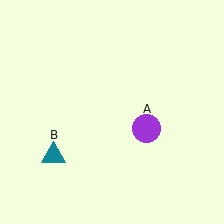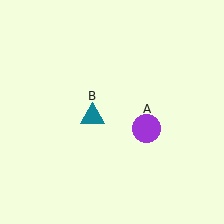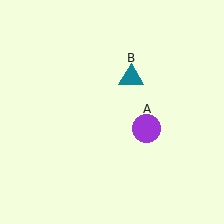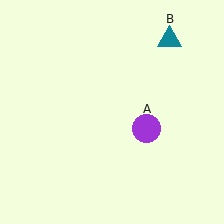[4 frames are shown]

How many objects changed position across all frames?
1 object changed position: teal triangle (object B).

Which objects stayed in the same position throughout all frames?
Purple circle (object A) remained stationary.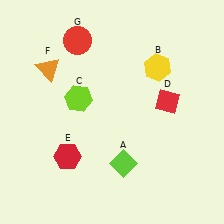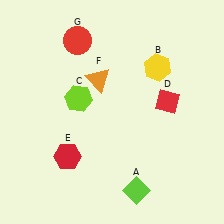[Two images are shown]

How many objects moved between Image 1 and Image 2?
2 objects moved between the two images.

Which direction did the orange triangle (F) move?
The orange triangle (F) moved right.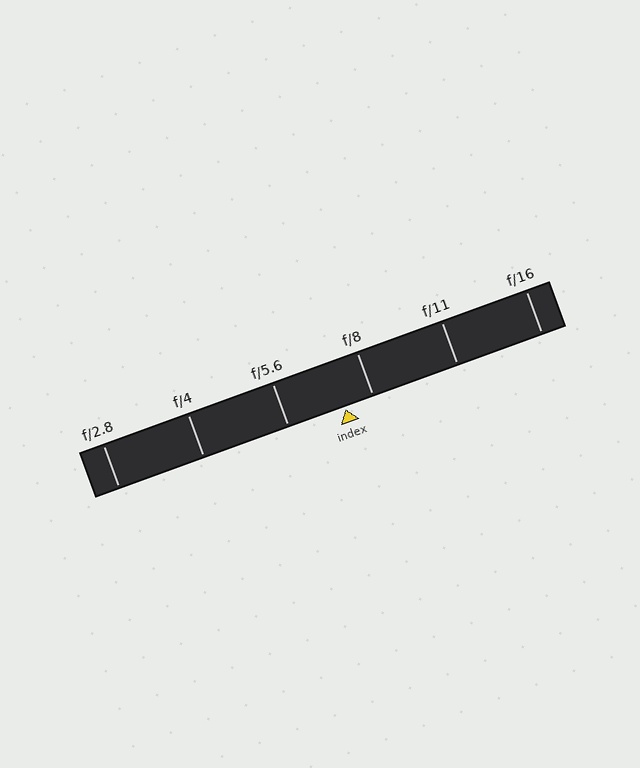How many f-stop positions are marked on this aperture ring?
There are 6 f-stop positions marked.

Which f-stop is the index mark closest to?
The index mark is closest to f/8.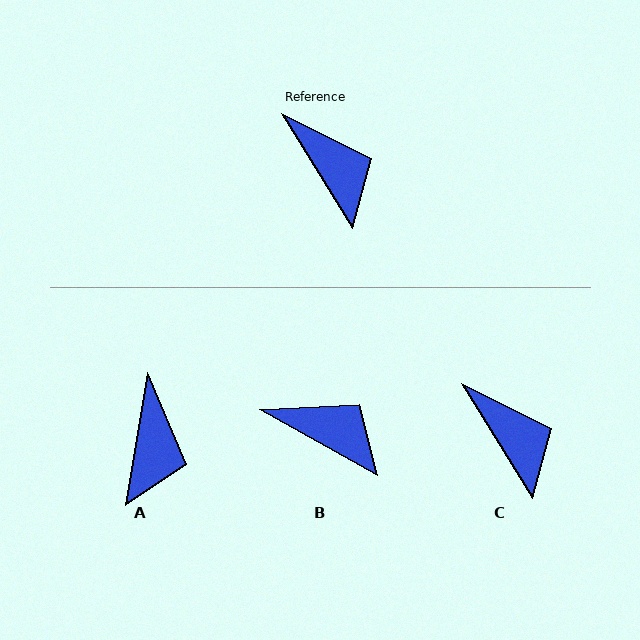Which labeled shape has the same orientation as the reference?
C.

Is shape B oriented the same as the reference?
No, it is off by about 30 degrees.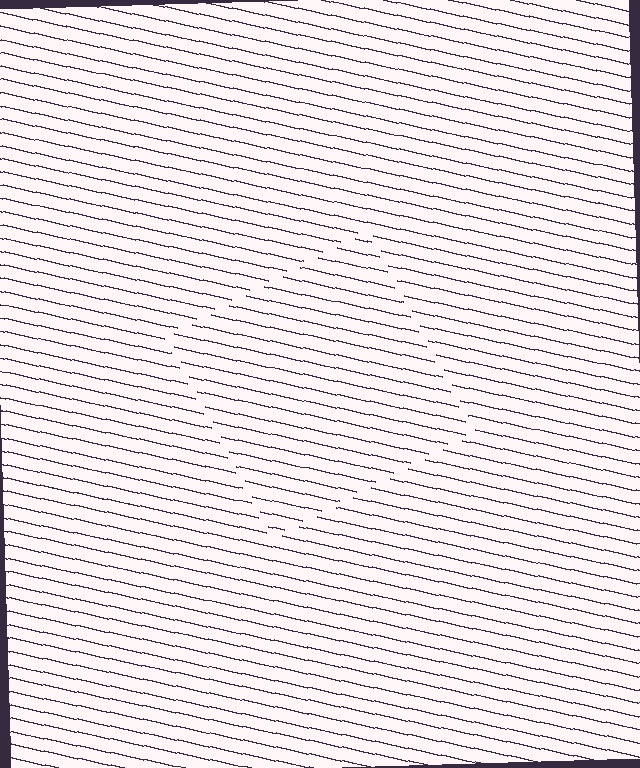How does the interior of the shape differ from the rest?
The interior of the shape contains the same grating, shifted by half a period — the contour is defined by the phase discontinuity where line-ends from the inner and outer gratings abut.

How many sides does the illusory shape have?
4 sides — the line-ends trace a square.